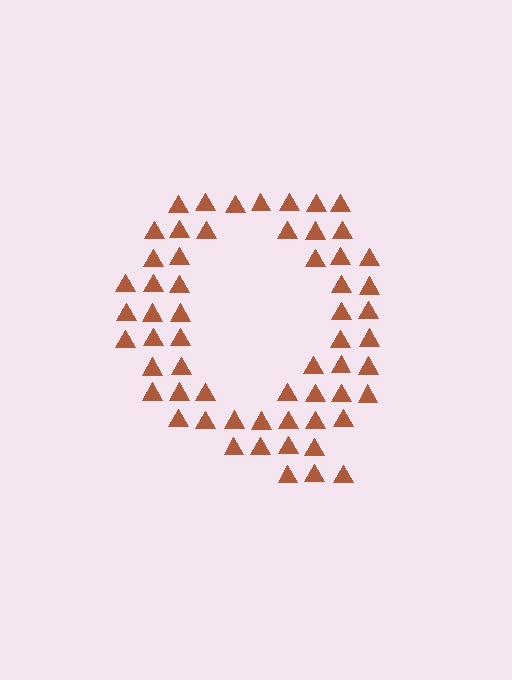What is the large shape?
The large shape is the letter Q.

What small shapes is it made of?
It is made of small triangles.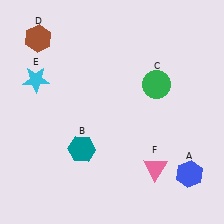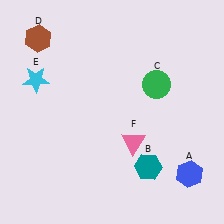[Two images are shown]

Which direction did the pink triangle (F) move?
The pink triangle (F) moved up.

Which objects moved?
The objects that moved are: the teal hexagon (B), the pink triangle (F).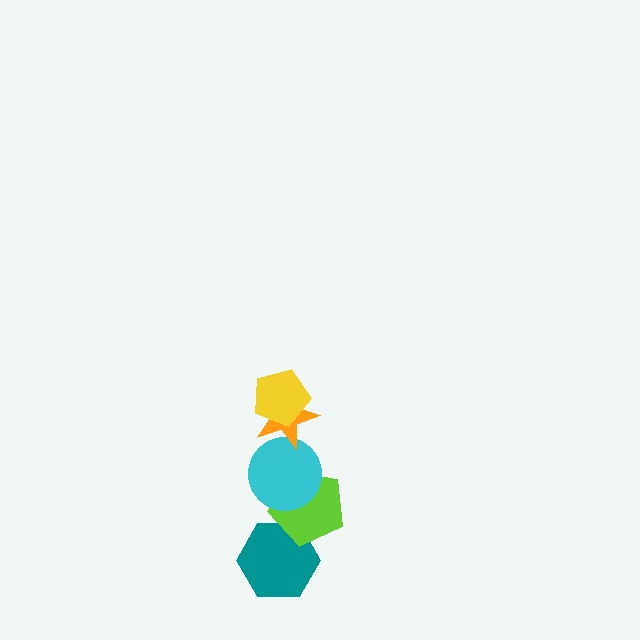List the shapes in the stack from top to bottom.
From top to bottom: the yellow pentagon, the orange star, the cyan circle, the lime pentagon, the teal hexagon.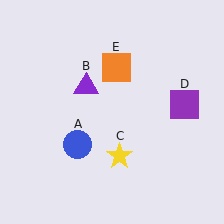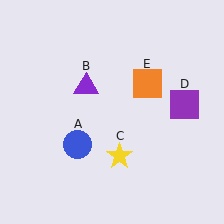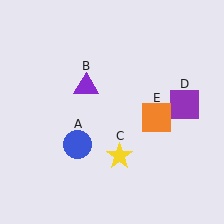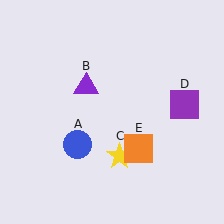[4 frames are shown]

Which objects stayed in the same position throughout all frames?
Blue circle (object A) and purple triangle (object B) and yellow star (object C) and purple square (object D) remained stationary.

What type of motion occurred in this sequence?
The orange square (object E) rotated clockwise around the center of the scene.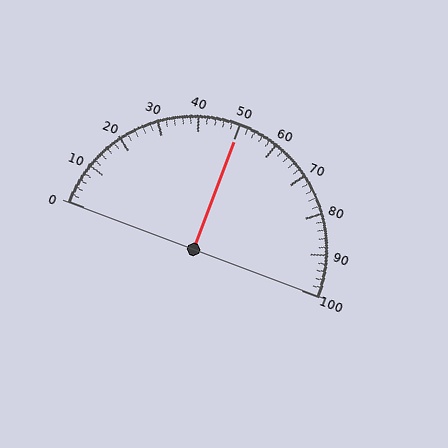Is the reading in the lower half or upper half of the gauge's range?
The reading is in the upper half of the range (0 to 100).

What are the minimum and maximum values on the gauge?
The gauge ranges from 0 to 100.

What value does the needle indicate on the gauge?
The needle indicates approximately 50.